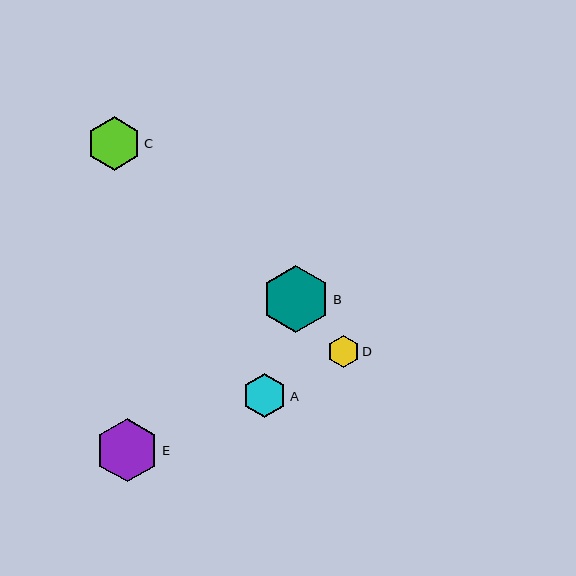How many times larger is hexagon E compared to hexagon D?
Hexagon E is approximately 2.0 times the size of hexagon D.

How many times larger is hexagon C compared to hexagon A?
Hexagon C is approximately 1.2 times the size of hexagon A.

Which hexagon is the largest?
Hexagon B is the largest with a size of approximately 68 pixels.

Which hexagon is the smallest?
Hexagon D is the smallest with a size of approximately 32 pixels.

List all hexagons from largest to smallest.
From largest to smallest: B, E, C, A, D.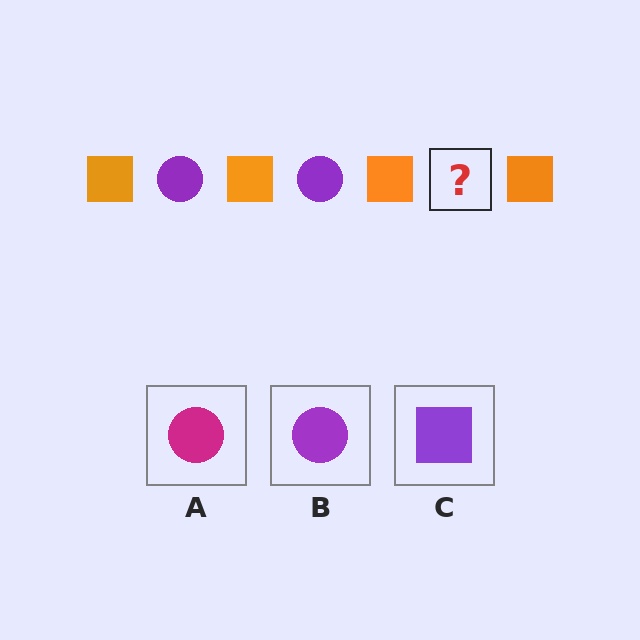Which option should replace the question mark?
Option B.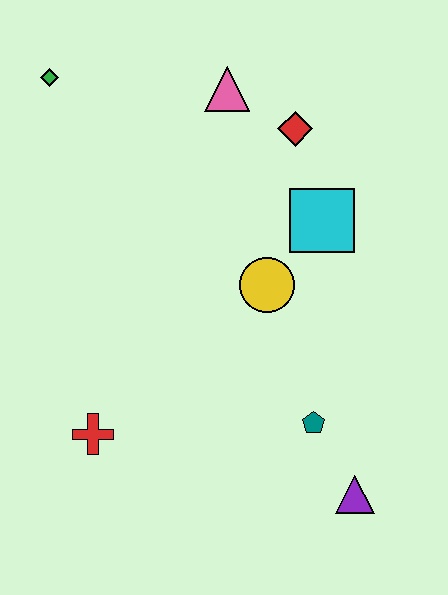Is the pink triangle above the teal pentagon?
Yes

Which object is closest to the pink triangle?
The red diamond is closest to the pink triangle.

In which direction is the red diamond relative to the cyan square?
The red diamond is above the cyan square.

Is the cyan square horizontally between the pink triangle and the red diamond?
No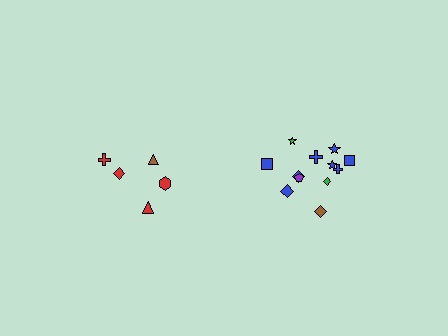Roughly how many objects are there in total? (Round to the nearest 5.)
Roughly 15 objects in total.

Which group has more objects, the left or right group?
The right group.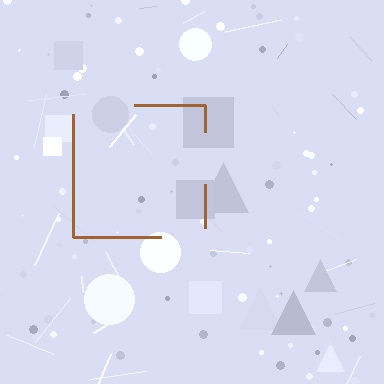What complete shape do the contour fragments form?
The contour fragments form a square.